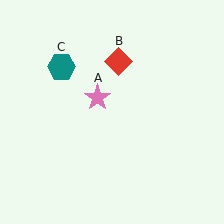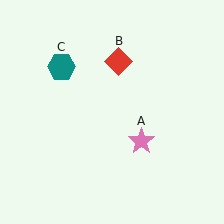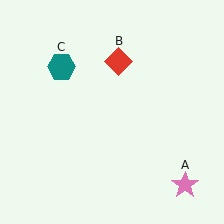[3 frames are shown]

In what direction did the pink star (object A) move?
The pink star (object A) moved down and to the right.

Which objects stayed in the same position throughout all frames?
Red diamond (object B) and teal hexagon (object C) remained stationary.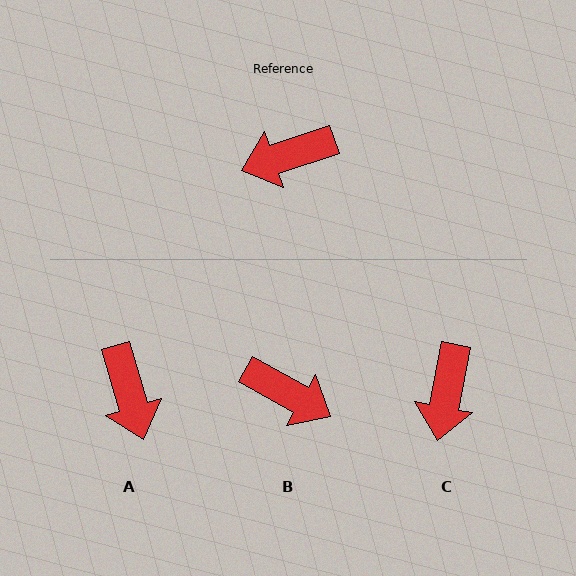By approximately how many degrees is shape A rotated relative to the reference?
Approximately 88 degrees counter-clockwise.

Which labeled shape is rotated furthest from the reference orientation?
B, about 133 degrees away.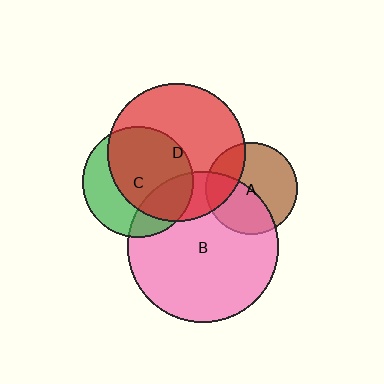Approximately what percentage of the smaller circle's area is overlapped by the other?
Approximately 25%.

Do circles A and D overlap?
Yes.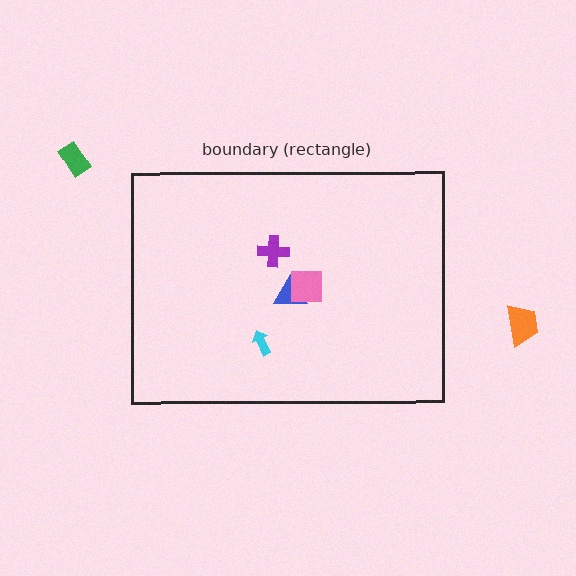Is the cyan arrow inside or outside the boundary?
Inside.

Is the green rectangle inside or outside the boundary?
Outside.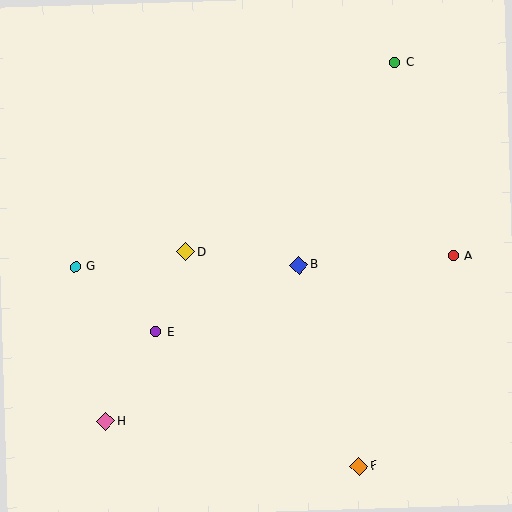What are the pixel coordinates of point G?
Point G is at (76, 267).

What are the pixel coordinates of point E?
Point E is at (156, 332).